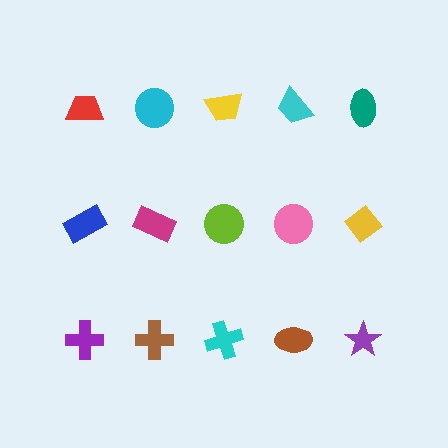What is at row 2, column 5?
A yellow diamond.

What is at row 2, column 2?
A magenta rectangle.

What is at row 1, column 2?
A cyan circle.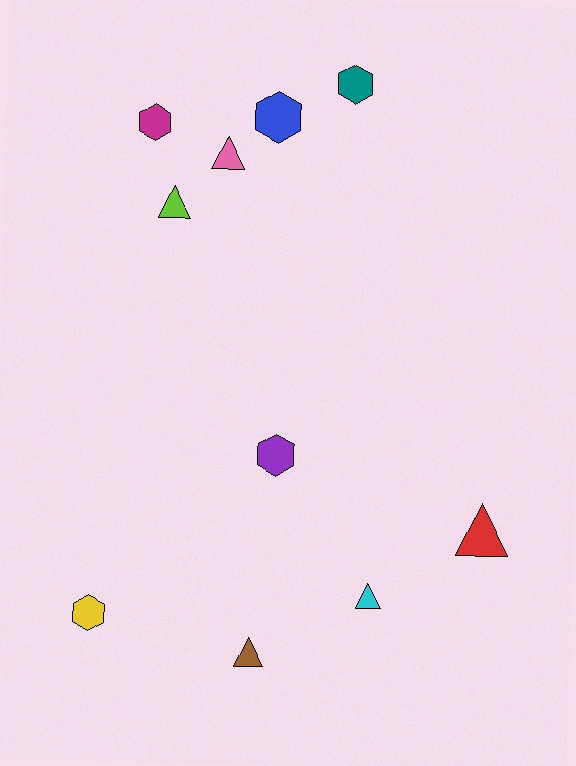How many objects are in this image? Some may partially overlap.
There are 10 objects.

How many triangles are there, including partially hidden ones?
There are 5 triangles.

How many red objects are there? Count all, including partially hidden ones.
There is 1 red object.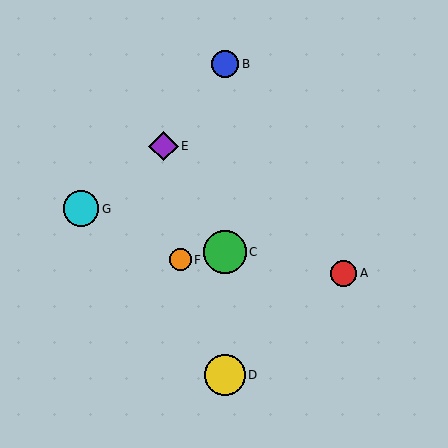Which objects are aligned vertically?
Objects B, C, D are aligned vertically.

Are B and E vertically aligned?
No, B is at x≈225 and E is at x≈164.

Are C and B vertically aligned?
Yes, both are at x≈225.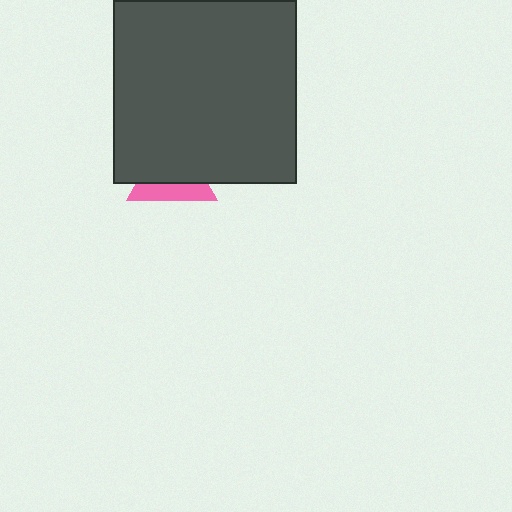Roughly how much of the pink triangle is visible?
A small part of it is visible (roughly 40%).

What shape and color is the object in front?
The object in front is a dark gray square.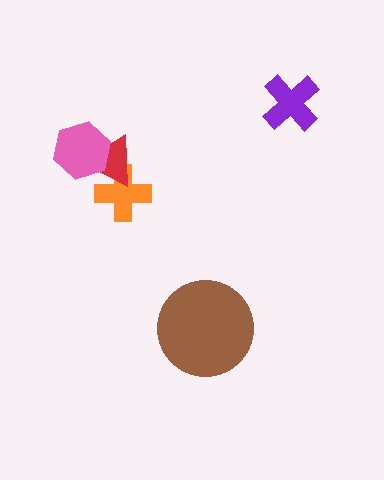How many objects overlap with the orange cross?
1 object overlaps with the orange cross.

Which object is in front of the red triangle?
The pink hexagon is in front of the red triangle.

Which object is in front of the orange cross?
The red triangle is in front of the orange cross.